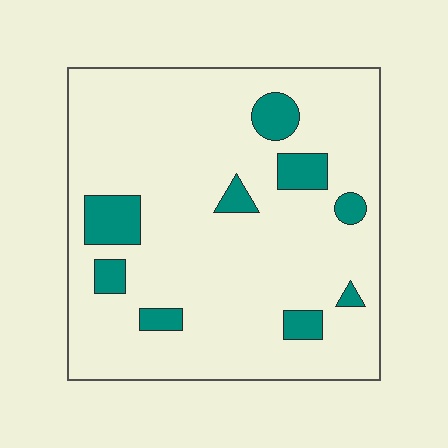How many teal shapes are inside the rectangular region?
9.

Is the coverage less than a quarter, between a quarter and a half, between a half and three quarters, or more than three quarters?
Less than a quarter.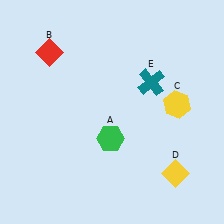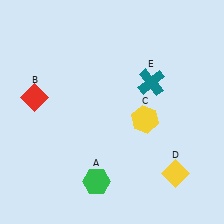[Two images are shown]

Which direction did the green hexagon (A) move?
The green hexagon (A) moved down.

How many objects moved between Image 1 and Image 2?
3 objects moved between the two images.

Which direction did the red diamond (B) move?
The red diamond (B) moved down.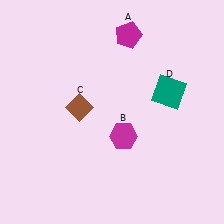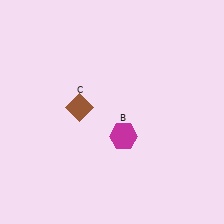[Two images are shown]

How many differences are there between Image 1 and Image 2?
There are 2 differences between the two images.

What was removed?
The magenta pentagon (A), the teal square (D) were removed in Image 2.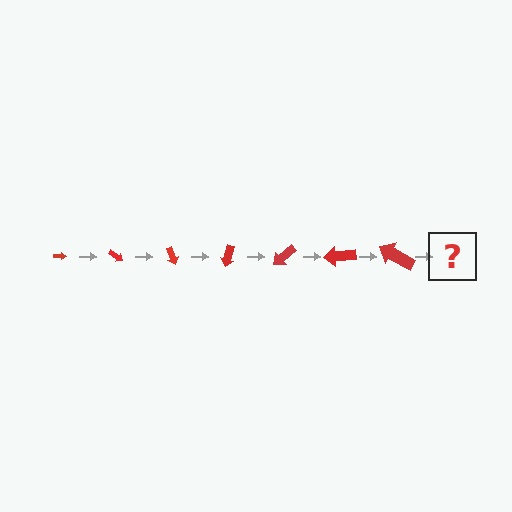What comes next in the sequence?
The next element should be an arrow, larger than the previous one and rotated 245 degrees from the start.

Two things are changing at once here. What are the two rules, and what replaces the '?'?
The two rules are that the arrow grows larger each step and it rotates 35 degrees each step. The '?' should be an arrow, larger than the previous one and rotated 245 degrees from the start.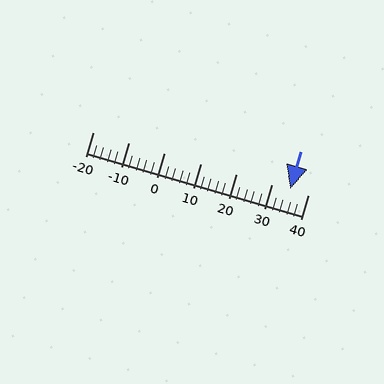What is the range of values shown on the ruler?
The ruler shows values from -20 to 40.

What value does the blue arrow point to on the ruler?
The blue arrow points to approximately 35.